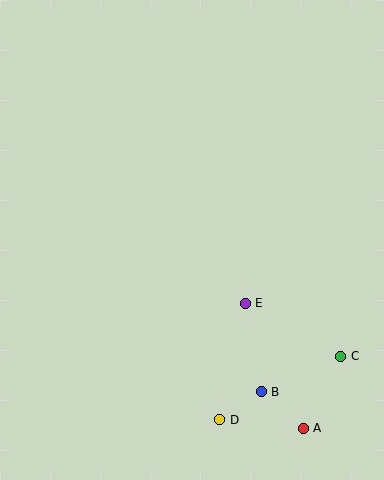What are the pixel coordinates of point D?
Point D is at (220, 420).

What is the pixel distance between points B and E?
The distance between B and E is 90 pixels.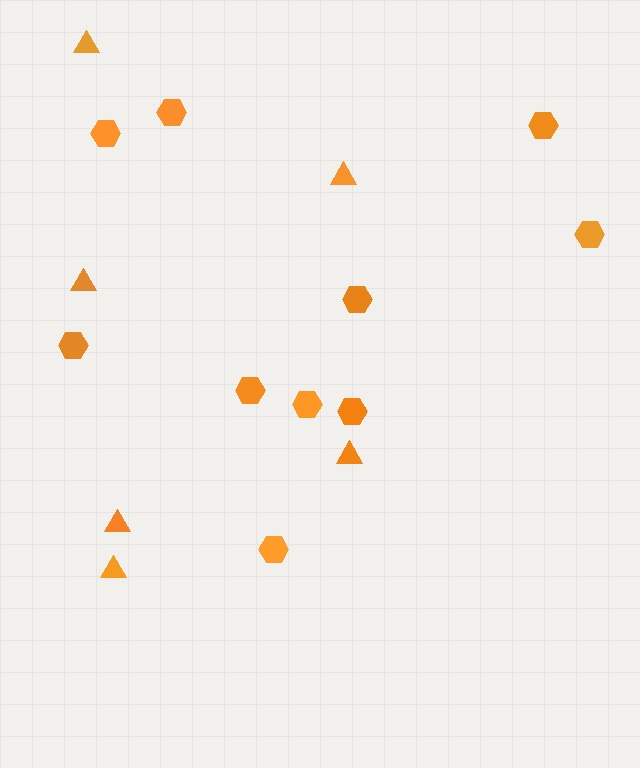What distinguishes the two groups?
There are 2 groups: one group of triangles (6) and one group of hexagons (10).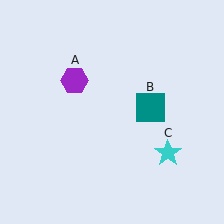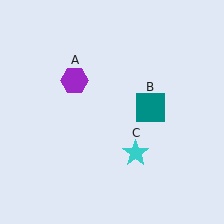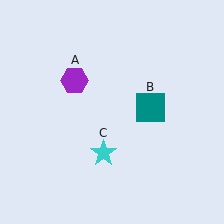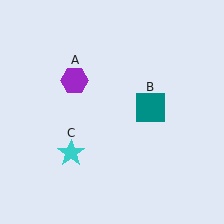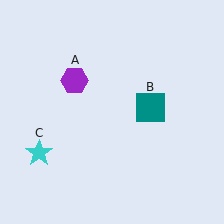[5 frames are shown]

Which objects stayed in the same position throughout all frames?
Purple hexagon (object A) and teal square (object B) remained stationary.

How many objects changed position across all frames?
1 object changed position: cyan star (object C).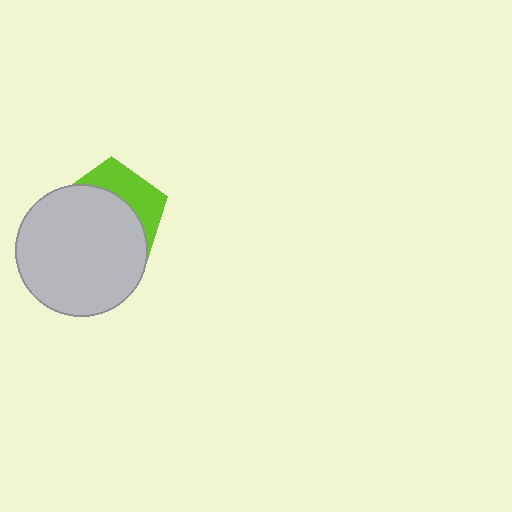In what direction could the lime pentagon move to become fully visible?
The lime pentagon could move toward the upper-right. That would shift it out from behind the light gray circle entirely.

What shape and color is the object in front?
The object in front is a light gray circle.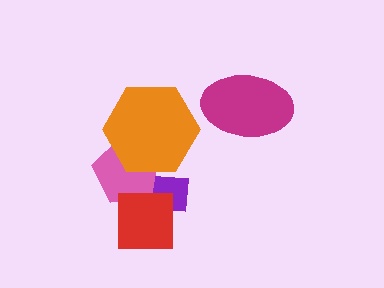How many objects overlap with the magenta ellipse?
0 objects overlap with the magenta ellipse.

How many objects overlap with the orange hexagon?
2 objects overlap with the orange hexagon.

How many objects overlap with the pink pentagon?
3 objects overlap with the pink pentagon.